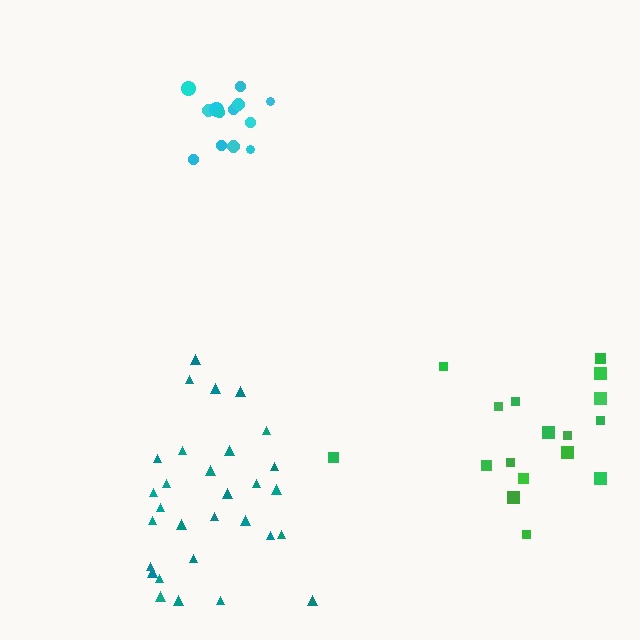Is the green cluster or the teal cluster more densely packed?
Teal.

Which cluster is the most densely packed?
Cyan.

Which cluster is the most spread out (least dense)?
Green.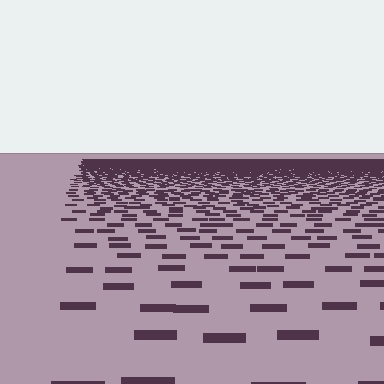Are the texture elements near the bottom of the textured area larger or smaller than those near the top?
Larger. Near the bottom, elements are closer to the viewer and appear at a bigger on-screen size.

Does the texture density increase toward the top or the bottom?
Density increases toward the top.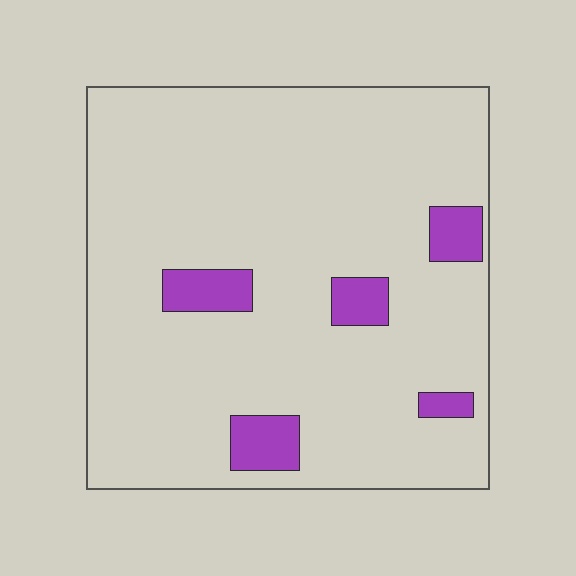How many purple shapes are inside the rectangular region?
5.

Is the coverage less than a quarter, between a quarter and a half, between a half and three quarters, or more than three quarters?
Less than a quarter.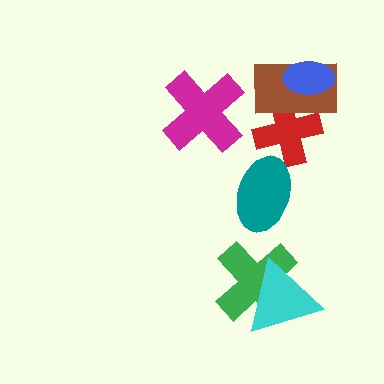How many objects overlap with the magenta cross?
0 objects overlap with the magenta cross.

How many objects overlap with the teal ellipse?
0 objects overlap with the teal ellipse.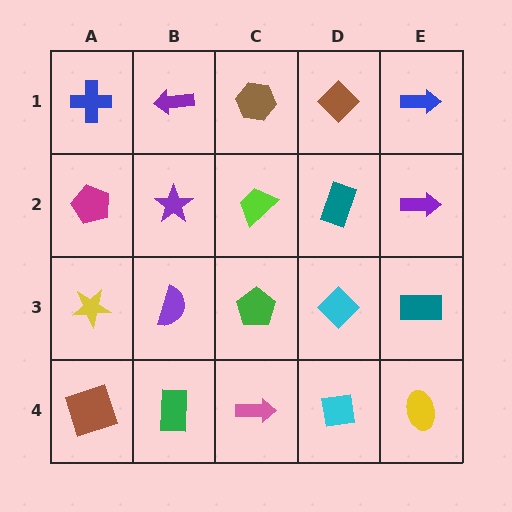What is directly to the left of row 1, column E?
A brown diamond.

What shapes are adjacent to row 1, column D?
A teal rectangle (row 2, column D), a brown hexagon (row 1, column C), a blue arrow (row 1, column E).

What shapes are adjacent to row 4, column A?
A yellow star (row 3, column A), a green rectangle (row 4, column B).